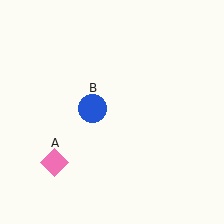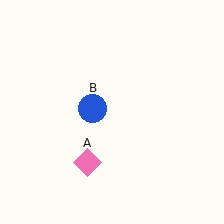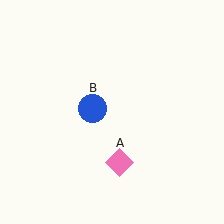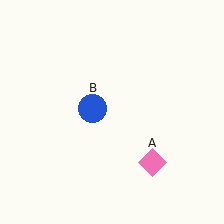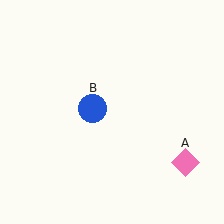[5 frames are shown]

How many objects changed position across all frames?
1 object changed position: pink diamond (object A).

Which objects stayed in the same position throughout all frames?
Blue circle (object B) remained stationary.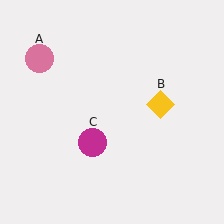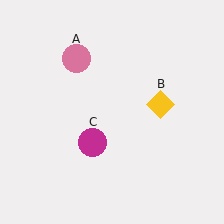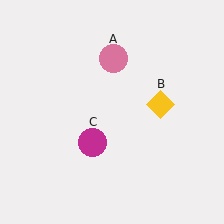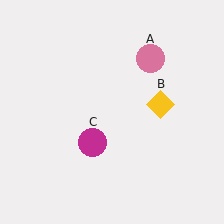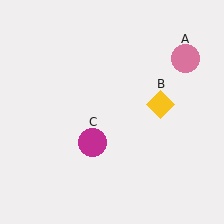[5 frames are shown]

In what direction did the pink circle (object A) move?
The pink circle (object A) moved right.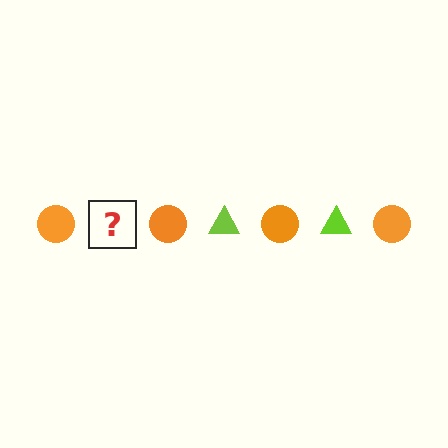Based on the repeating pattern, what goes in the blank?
The blank should be a lime triangle.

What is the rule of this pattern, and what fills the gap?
The rule is that the pattern alternates between orange circle and lime triangle. The gap should be filled with a lime triangle.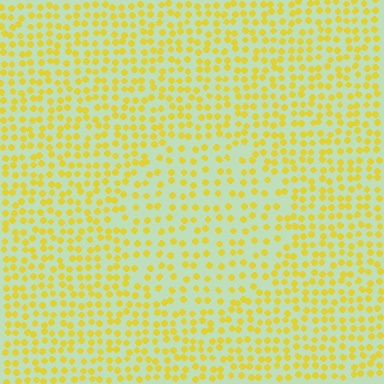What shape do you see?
I see a circle.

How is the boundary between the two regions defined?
The boundary is defined by a change in element density (approximately 1.6x ratio). All elements are the same color, size, and shape.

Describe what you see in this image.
The image contains small yellow elements arranged at two different densities. A circle-shaped region is visible where the elements are less densely packed than the surrounding area.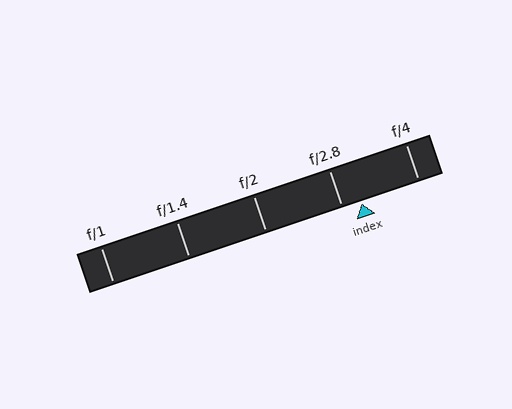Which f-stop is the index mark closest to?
The index mark is closest to f/2.8.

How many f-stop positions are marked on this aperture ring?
There are 5 f-stop positions marked.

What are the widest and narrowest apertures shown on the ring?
The widest aperture shown is f/1 and the narrowest is f/4.